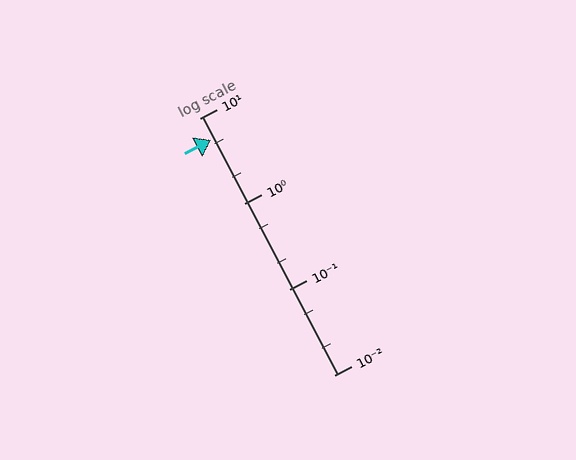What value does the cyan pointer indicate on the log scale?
The pointer indicates approximately 5.6.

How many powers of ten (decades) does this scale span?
The scale spans 3 decades, from 0.01 to 10.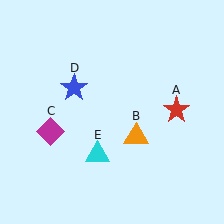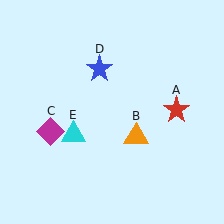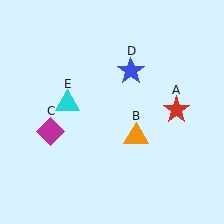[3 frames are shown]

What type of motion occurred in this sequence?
The blue star (object D), cyan triangle (object E) rotated clockwise around the center of the scene.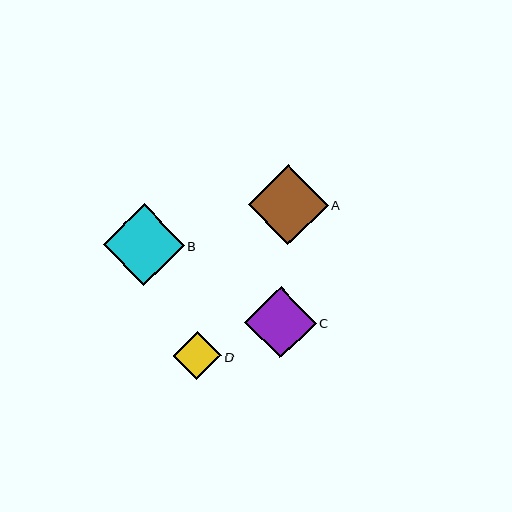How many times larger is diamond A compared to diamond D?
Diamond A is approximately 1.7 times the size of diamond D.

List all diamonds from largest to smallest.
From largest to smallest: B, A, C, D.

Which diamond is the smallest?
Diamond D is the smallest with a size of approximately 48 pixels.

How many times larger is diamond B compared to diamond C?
Diamond B is approximately 1.1 times the size of diamond C.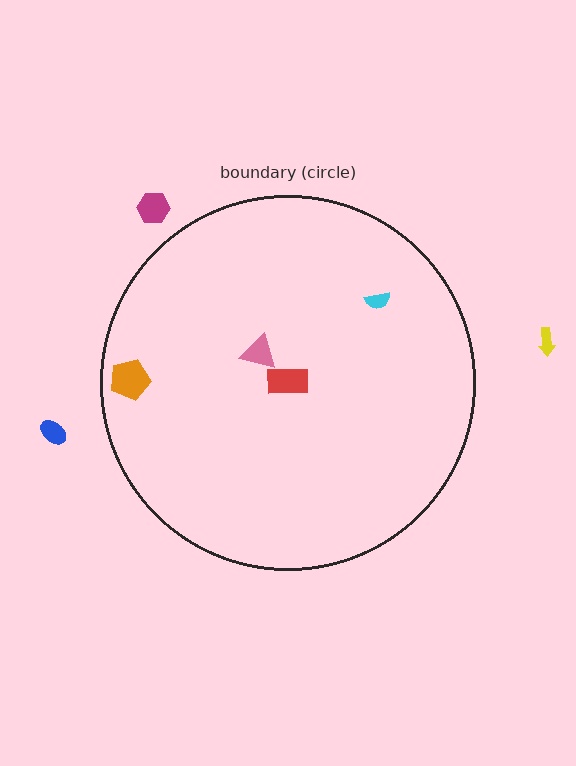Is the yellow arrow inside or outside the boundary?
Outside.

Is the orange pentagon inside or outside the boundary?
Inside.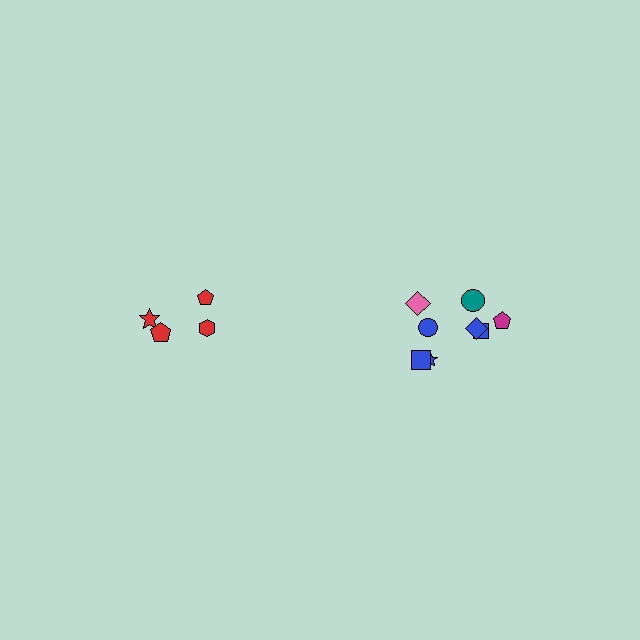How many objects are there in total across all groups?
There are 12 objects.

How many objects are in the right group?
There are 8 objects.